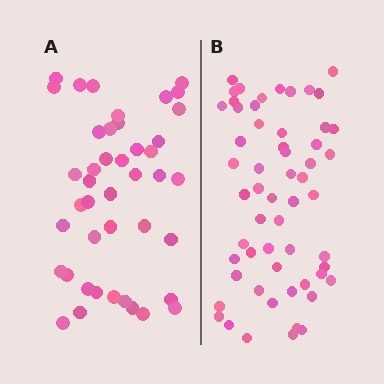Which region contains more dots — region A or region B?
Region B (the right region) has more dots.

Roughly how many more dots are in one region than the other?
Region B has approximately 15 more dots than region A.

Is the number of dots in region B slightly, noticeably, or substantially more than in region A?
Region B has noticeably more, but not dramatically so. The ratio is roughly 1.3 to 1.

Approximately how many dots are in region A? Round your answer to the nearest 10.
About 40 dots. (The exact count is 43, which rounds to 40.)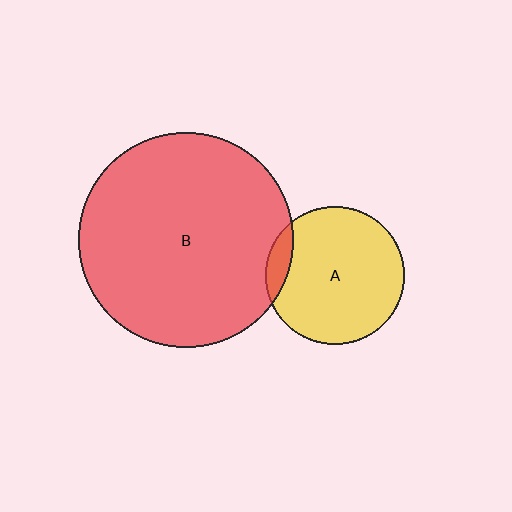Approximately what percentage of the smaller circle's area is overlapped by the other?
Approximately 10%.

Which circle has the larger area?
Circle B (red).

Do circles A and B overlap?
Yes.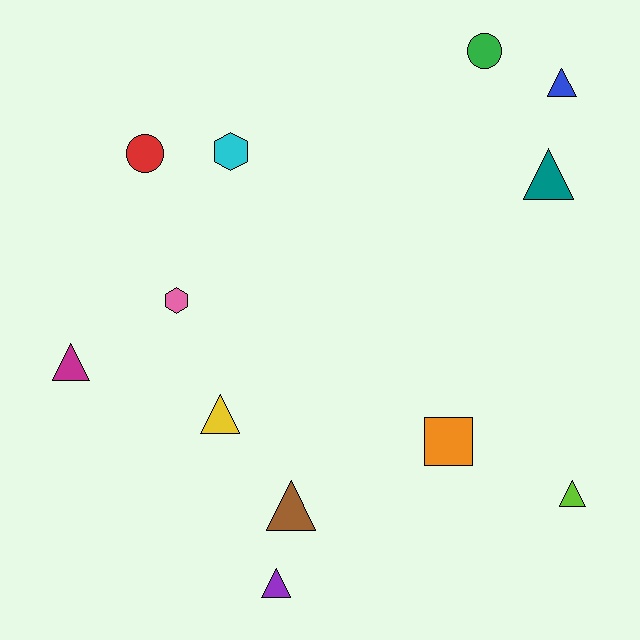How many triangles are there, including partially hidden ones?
There are 7 triangles.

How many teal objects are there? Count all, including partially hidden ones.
There is 1 teal object.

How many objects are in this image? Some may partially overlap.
There are 12 objects.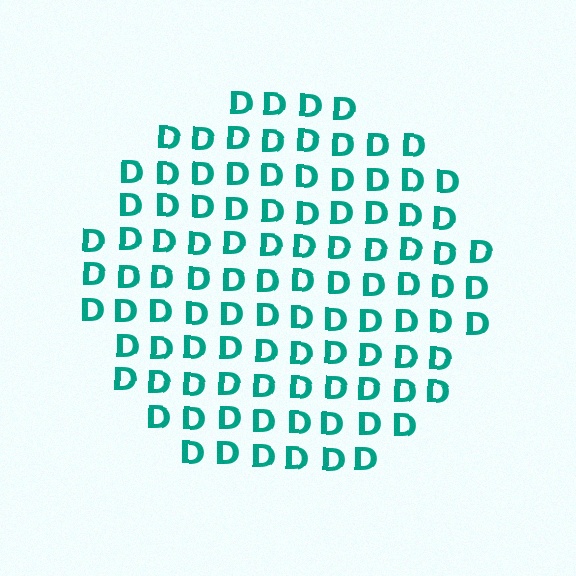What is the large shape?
The large shape is a circle.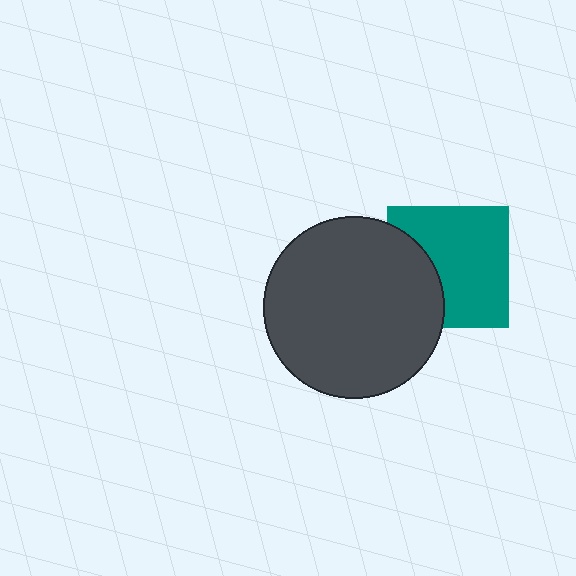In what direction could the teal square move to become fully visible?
The teal square could move right. That would shift it out from behind the dark gray circle entirely.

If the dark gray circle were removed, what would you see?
You would see the complete teal square.